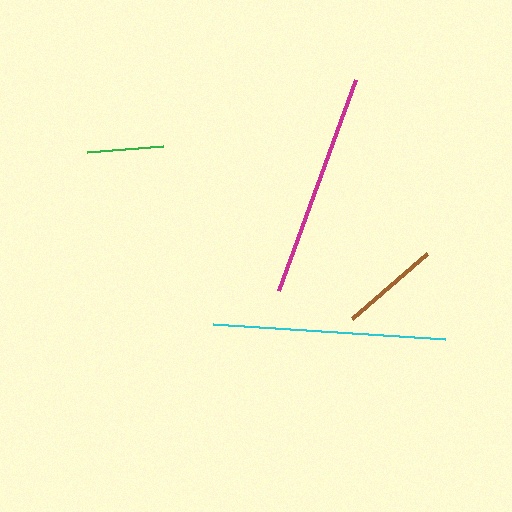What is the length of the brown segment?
The brown segment is approximately 100 pixels long.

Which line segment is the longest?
The cyan line is the longest at approximately 233 pixels.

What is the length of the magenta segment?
The magenta segment is approximately 224 pixels long.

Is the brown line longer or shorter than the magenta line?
The magenta line is longer than the brown line.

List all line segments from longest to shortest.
From longest to shortest: cyan, magenta, brown, green.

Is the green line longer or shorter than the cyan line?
The cyan line is longer than the green line.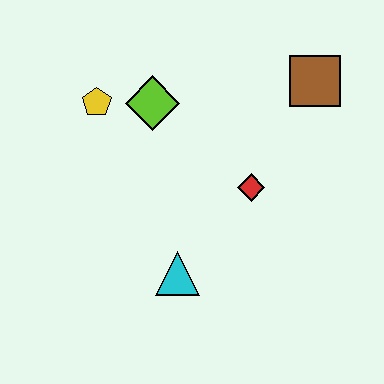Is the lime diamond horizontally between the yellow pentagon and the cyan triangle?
Yes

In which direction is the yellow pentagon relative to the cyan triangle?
The yellow pentagon is above the cyan triangle.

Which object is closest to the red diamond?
The cyan triangle is closest to the red diamond.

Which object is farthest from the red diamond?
The yellow pentagon is farthest from the red diamond.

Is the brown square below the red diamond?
No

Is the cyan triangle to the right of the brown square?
No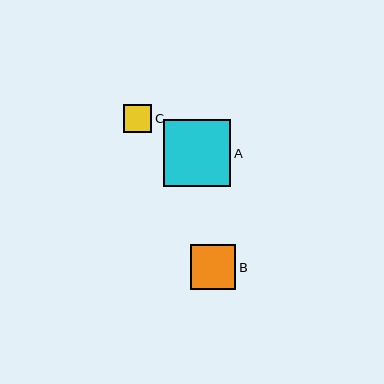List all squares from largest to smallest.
From largest to smallest: A, B, C.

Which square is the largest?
Square A is the largest with a size of approximately 67 pixels.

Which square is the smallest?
Square C is the smallest with a size of approximately 28 pixels.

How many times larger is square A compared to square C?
Square A is approximately 2.4 times the size of square C.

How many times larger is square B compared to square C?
Square B is approximately 1.6 times the size of square C.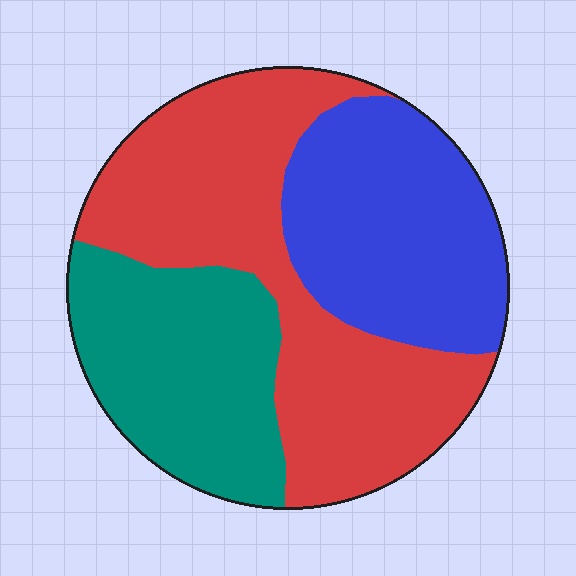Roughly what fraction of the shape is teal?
Teal takes up about one quarter (1/4) of the shape.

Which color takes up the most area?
Red, at roughly 45%.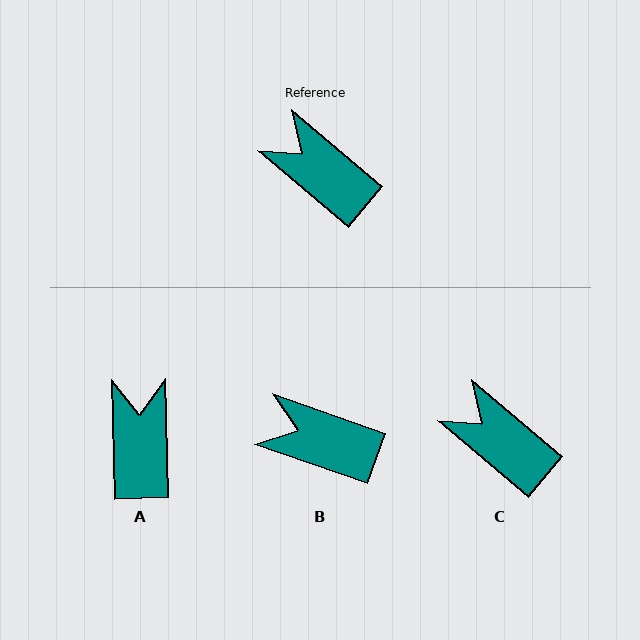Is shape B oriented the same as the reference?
No, it is off by about 21 degrees.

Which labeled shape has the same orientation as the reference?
C.